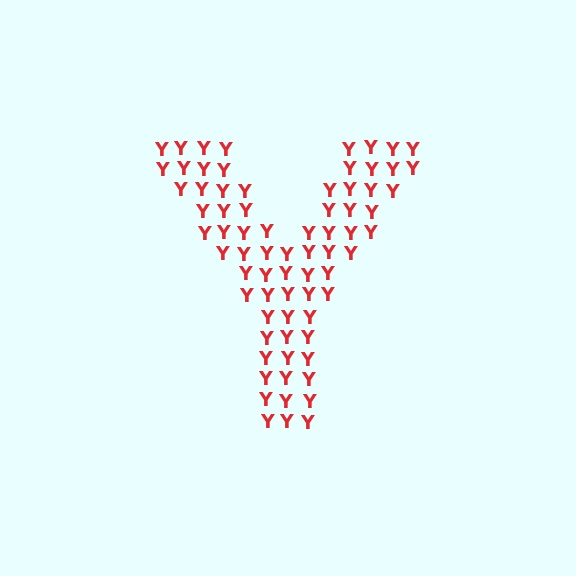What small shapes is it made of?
It is made of small letter Y's.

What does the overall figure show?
The overall figure shows the letter Y.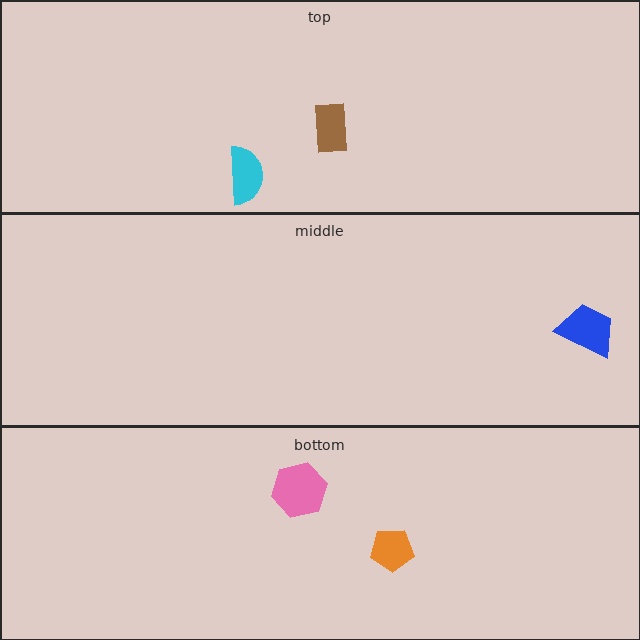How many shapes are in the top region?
2.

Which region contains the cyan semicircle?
The top region.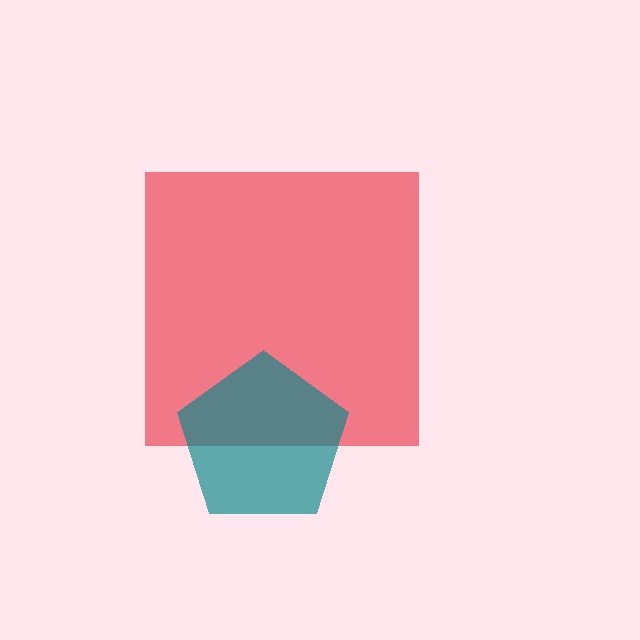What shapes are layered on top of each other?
The layered shapes are: a red square, a teal pentagon.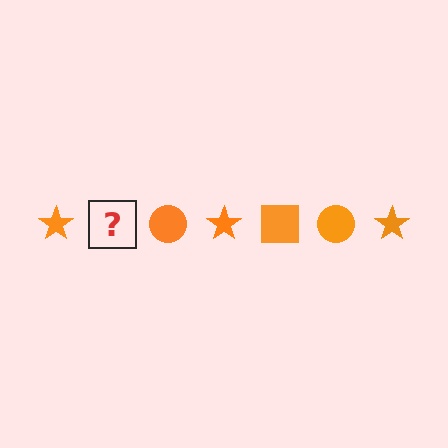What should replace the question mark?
The question mark should be replaced with an orange square.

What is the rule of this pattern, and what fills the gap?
The rule is that the pattern cycles through star, square, circle shapes in orange. The gap should be filled with an orange square.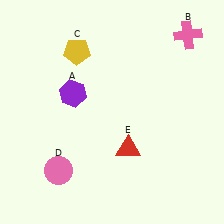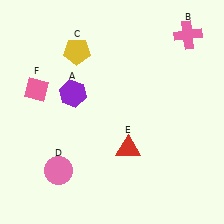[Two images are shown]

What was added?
A pink diamond (F) was added in Image 2.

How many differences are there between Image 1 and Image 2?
There is 1 difference between the two images.